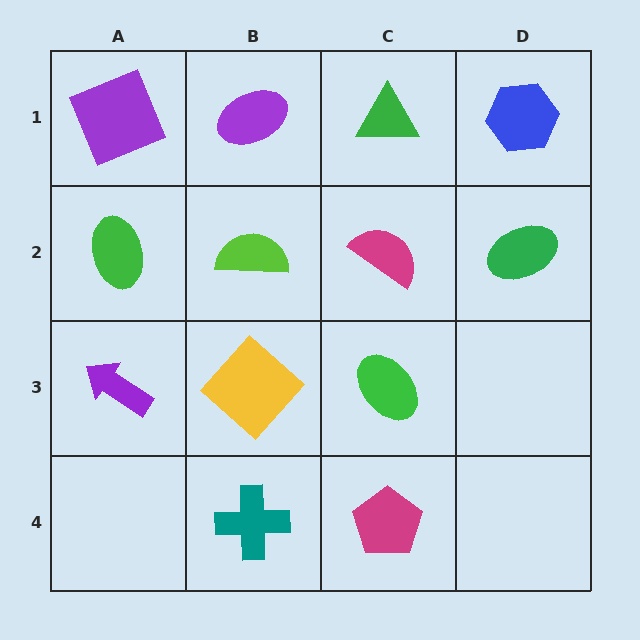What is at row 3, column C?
A green ellipse.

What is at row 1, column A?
A purple square.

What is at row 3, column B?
A yellow diamond.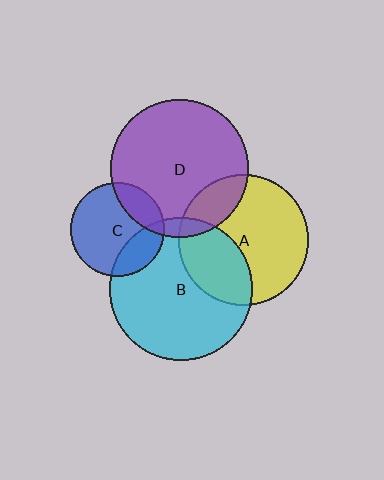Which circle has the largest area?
Circle B (cyan).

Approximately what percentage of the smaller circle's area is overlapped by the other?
Approximately 25%.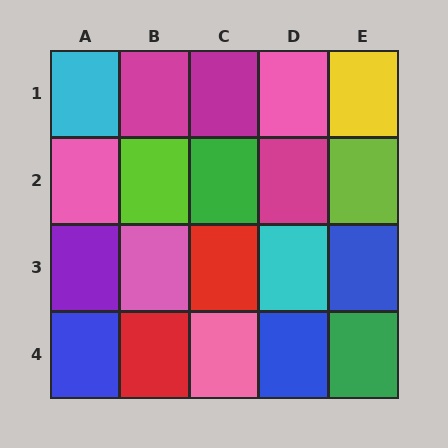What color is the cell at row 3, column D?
Cyan.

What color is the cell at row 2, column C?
Green.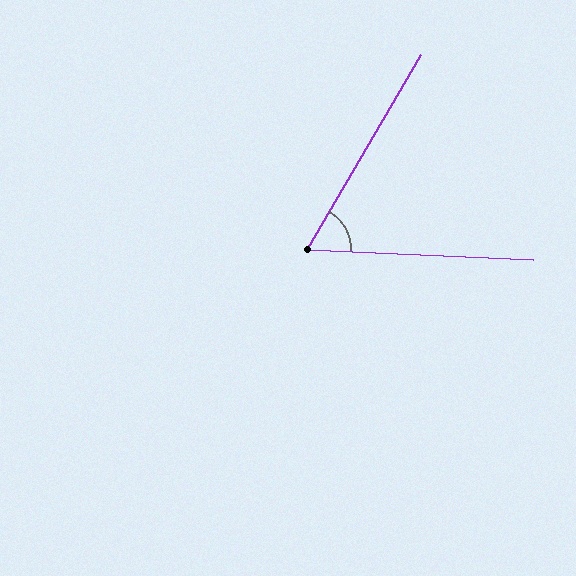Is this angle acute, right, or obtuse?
It is acute.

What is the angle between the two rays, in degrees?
Approximately 62 degrees.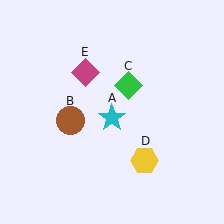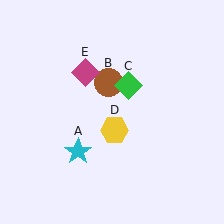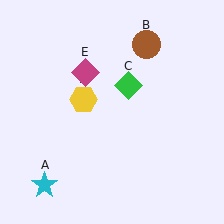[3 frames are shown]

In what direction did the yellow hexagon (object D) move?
The yellow hexagon (object D) moved up and to the left.